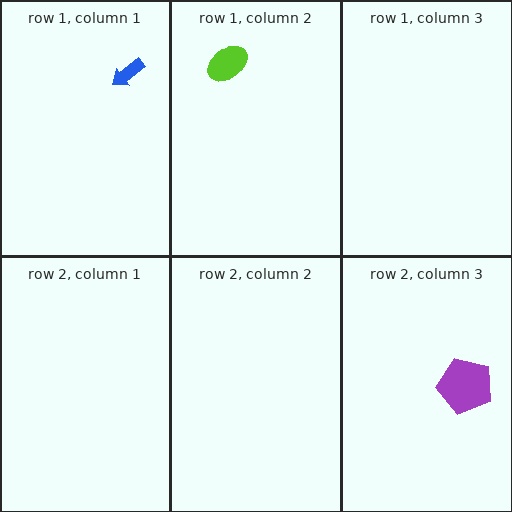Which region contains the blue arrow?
The row 1, column 1 region.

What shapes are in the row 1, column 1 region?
The blue arrow.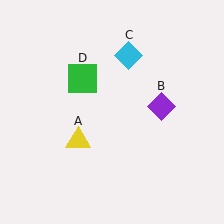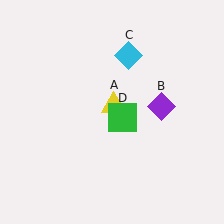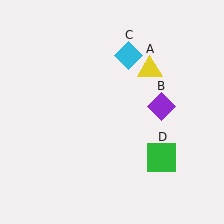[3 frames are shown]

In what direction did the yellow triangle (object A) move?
The yellow triangle (object A) moved up and to the right.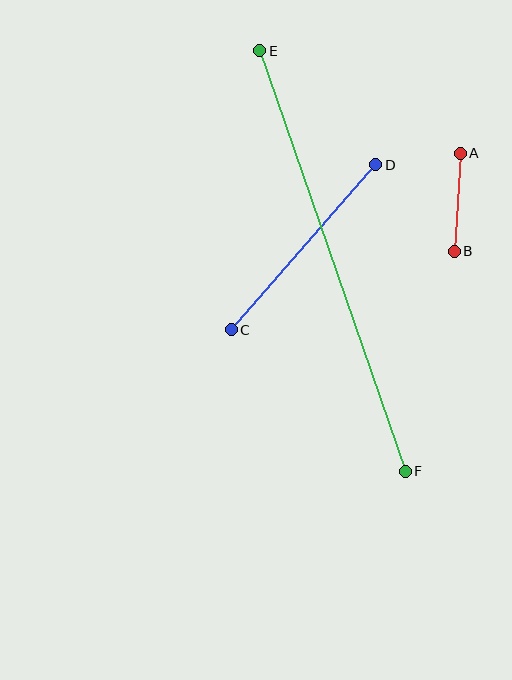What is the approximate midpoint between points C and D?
The midpoint is at approximately (304, 247) pixels.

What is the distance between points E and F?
The distance is approximately 445 pixels.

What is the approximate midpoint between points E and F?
The midpoint is at approximately (333, 261) pixels.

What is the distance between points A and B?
The distance is approximately 98 pixels.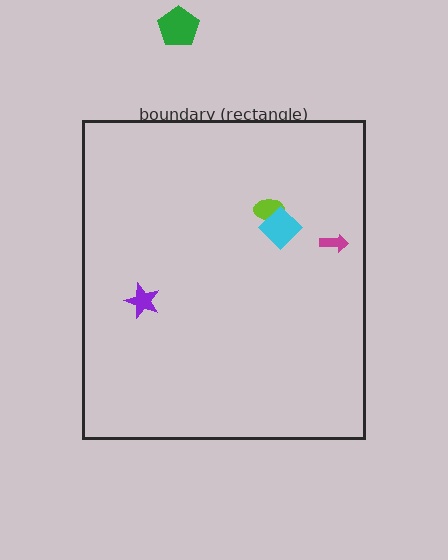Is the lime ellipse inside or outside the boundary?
Inside.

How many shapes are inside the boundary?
4 inside, 1 outside.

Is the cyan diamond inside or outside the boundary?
Inside.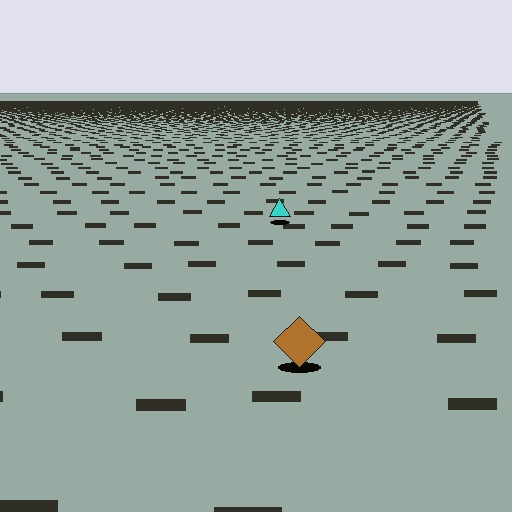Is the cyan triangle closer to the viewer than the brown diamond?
No. The brown diamond is closer — you can tell from the texture gradient: the ground texture is coarser near it.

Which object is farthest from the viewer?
The cyan triangle is farthest from the viewer. It appears smaller and the ground texture around it is denser.